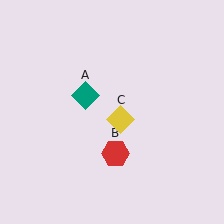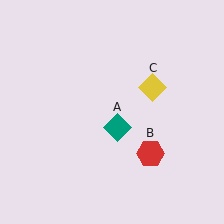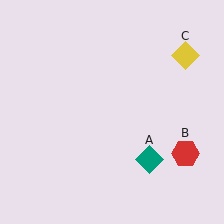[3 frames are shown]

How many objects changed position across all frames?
3 objects changed position: teal diamond (object A), red hexagon (object B), yellow diamond (object C).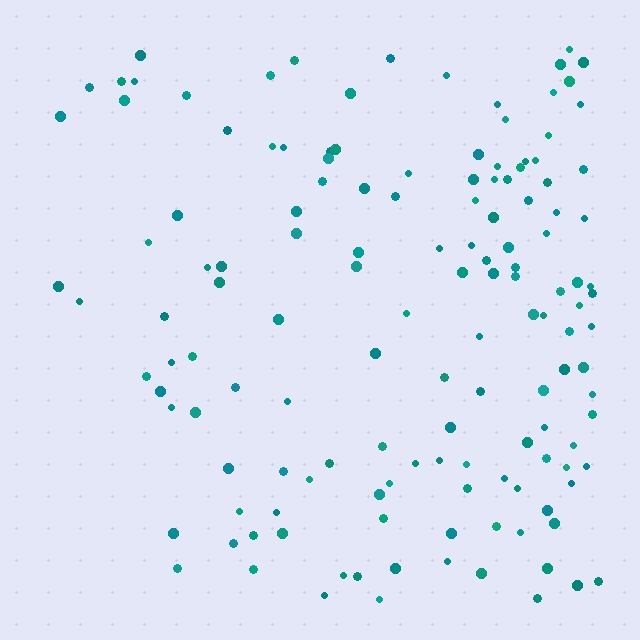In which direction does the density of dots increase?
From left to right, with the right side densest.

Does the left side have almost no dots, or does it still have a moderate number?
Still a moderate number, just noticeably fewer than the right.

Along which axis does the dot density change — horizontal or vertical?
Horizontal.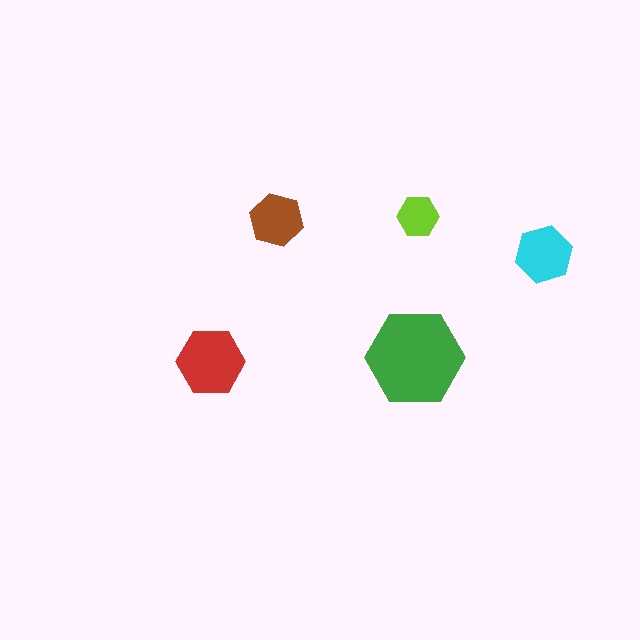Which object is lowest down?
The red hexagon is bottommost.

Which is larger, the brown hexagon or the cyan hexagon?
The cyan one.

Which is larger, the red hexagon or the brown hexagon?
The red one.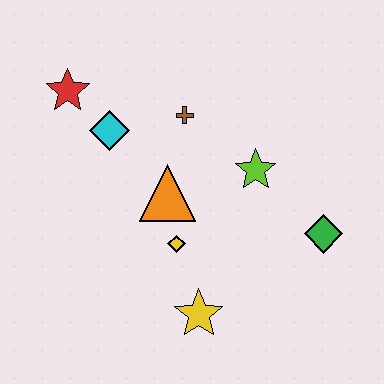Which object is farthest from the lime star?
The red star is farthest from the lime star.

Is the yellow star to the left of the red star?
No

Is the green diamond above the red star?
No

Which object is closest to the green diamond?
The lime star is closest to the green diamond.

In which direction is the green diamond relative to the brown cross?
The green diamond is to the right of the brown cross.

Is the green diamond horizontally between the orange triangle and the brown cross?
No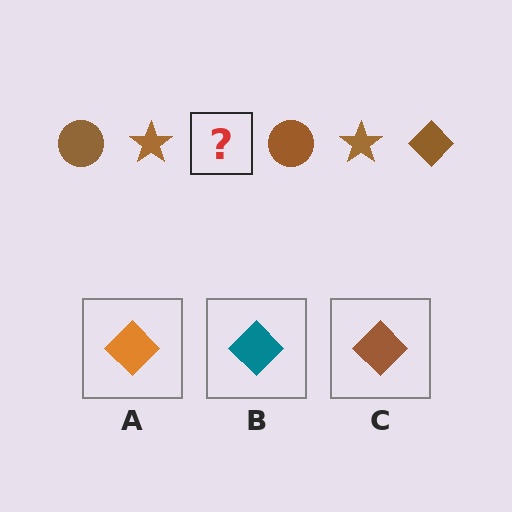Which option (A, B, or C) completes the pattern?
C.